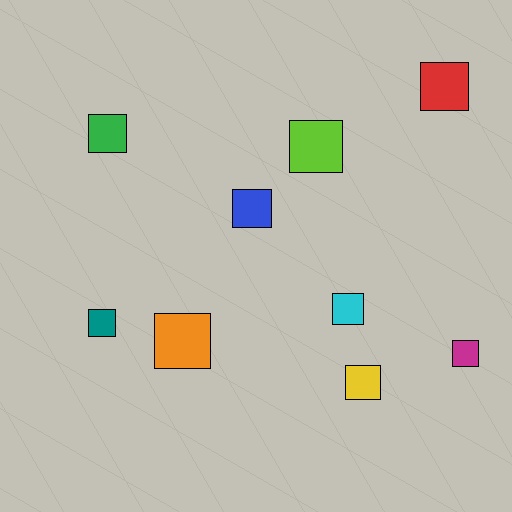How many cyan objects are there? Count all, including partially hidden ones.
There is 1 cyan object.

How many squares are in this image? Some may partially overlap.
There are 9 squares.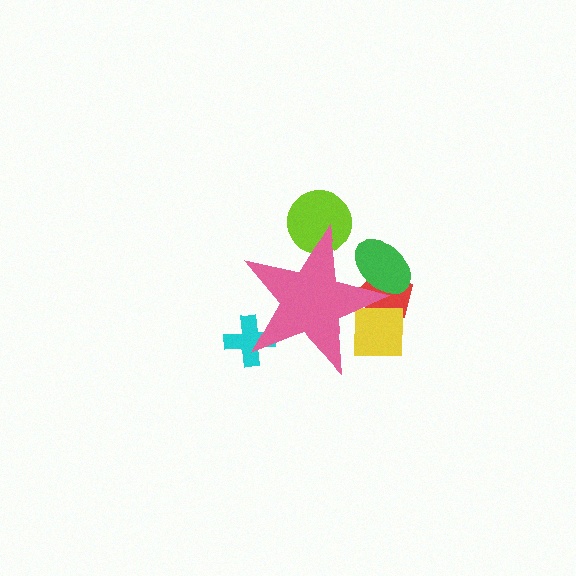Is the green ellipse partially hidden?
Yes, the green ellipse is partially hidden behind the pink star.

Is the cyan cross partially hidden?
Yes, the cyan cross is partially hidden behind the pink star.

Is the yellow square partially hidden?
Yes, the yellow square is partially hidden behind the pink star.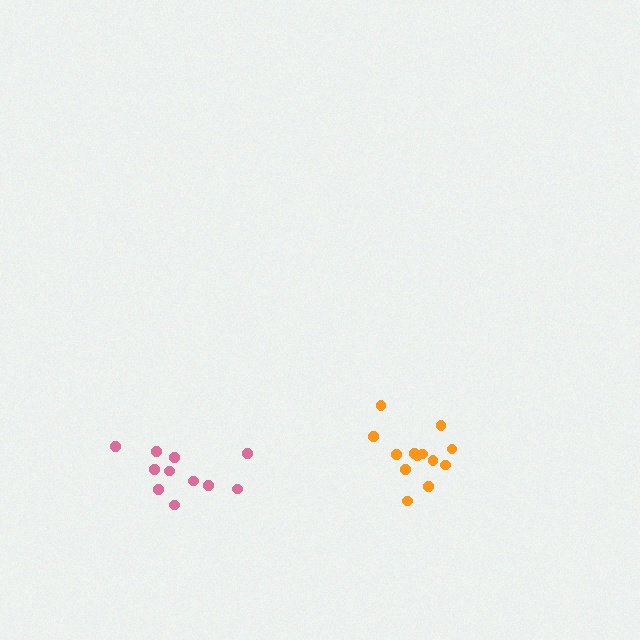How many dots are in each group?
Group 1: 13 dots, Group 2: 11 dots (24 total).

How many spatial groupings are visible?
There are 2 spatial groupings.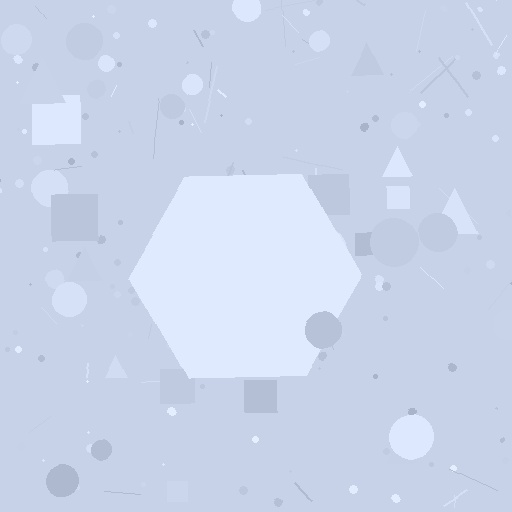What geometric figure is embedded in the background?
A hexagon is embedded in the background.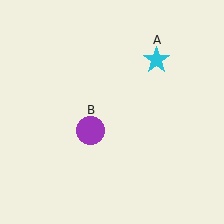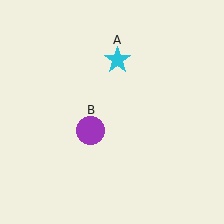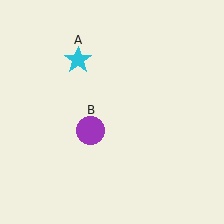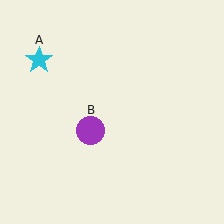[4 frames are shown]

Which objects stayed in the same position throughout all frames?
Purple circle (object B) remained stationary.